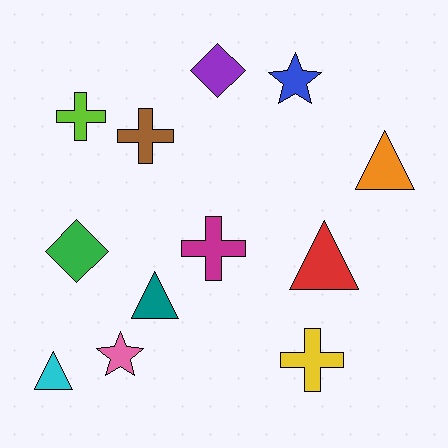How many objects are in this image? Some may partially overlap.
There are 12 objects.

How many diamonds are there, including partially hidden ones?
There are 2 diamonds.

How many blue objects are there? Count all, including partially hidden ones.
There is 1 blue object.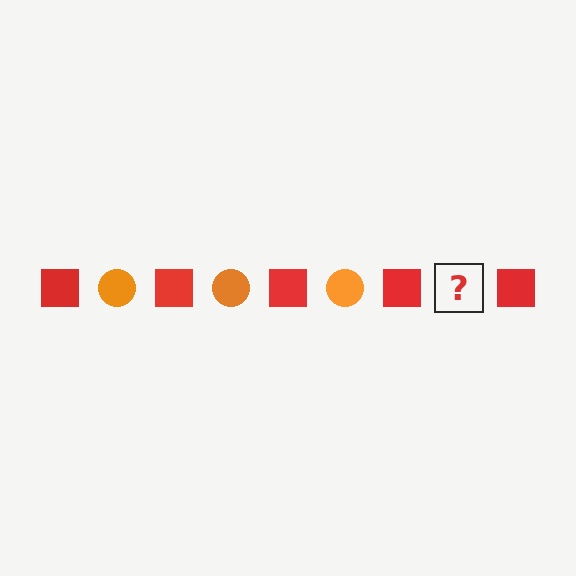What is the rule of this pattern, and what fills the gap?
The rule is that the pattern alternates between red square and orange circle. The gap should be filled with an orange circle.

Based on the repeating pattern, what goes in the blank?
The blank should be an orange circle.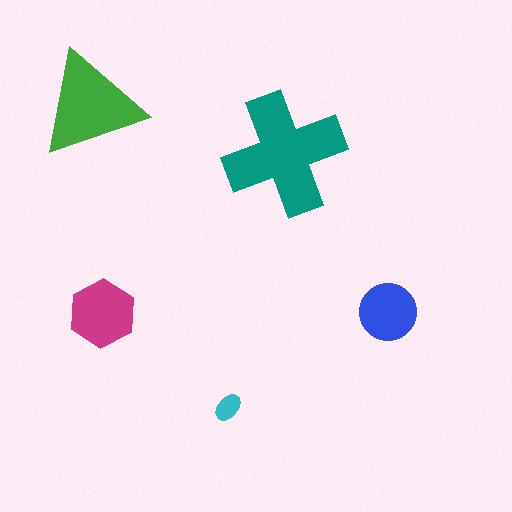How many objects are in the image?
There are 5 objects in the image.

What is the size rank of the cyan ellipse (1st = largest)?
5th.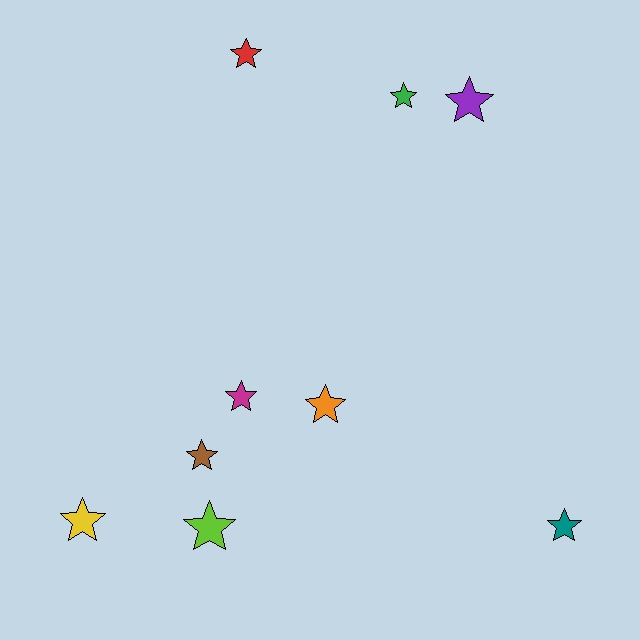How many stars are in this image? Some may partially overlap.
There are 9 stars.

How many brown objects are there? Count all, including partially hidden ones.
There is 1 brown object.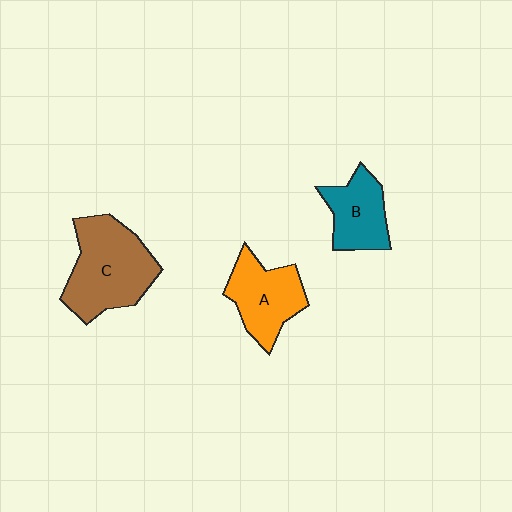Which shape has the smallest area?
Shape B (teal).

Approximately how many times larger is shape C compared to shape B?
Approximately 1.7 times.